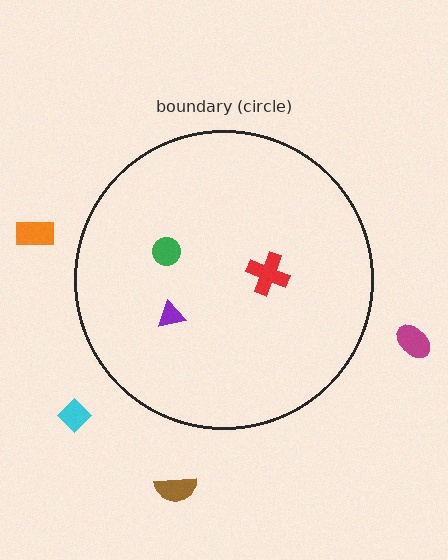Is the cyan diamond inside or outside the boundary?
Outside.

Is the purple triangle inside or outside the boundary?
Inside.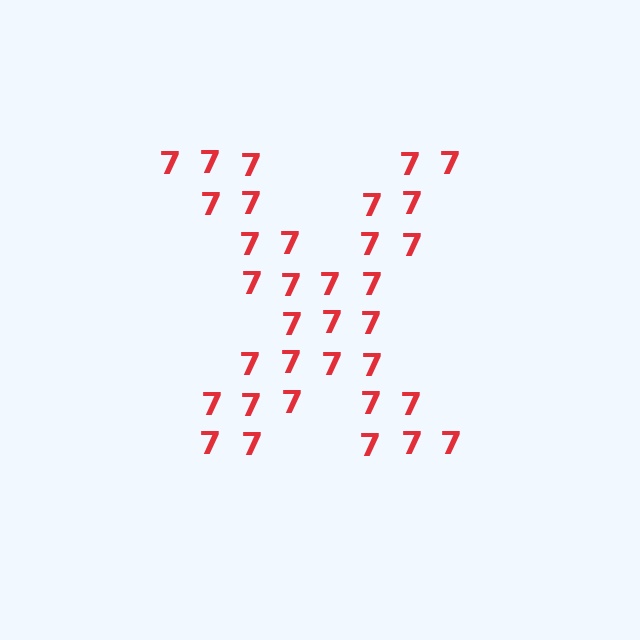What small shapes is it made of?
It is made of small digit 7's.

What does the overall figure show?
The overall figure shows the letter X.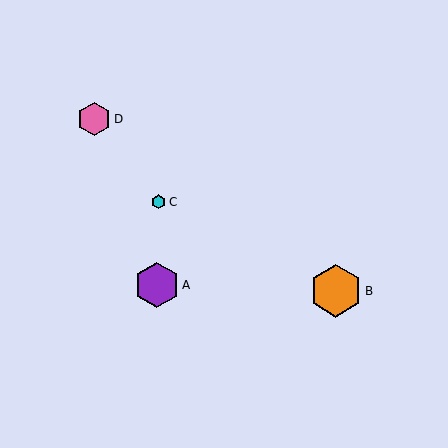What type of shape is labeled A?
Shape A is a purple hexagon.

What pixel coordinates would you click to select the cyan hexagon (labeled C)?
Click at (159, 202) to select the cyan hexagon C.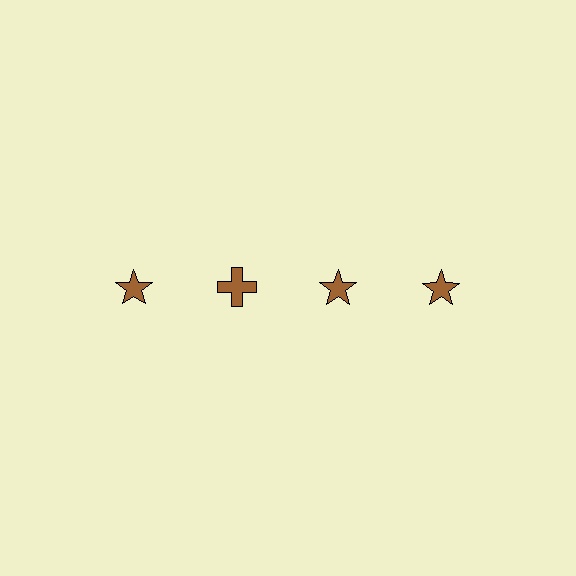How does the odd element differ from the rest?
It has a different shape: cross instead of star.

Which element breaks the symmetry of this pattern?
The brown cross in the top row, second from left column breaks the symmetry. All other shapes are brown stars.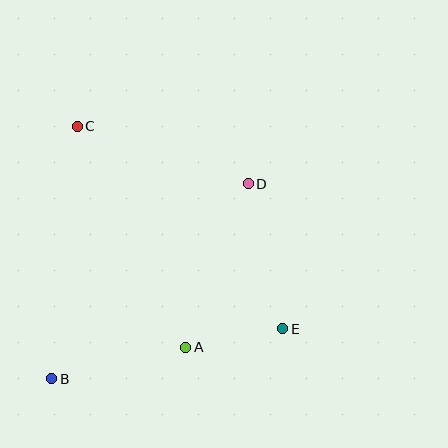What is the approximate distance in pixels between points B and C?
The distance between B and C is approximately 254 pixels.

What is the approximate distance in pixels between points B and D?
The distance between B and D is approximately 277 pixels.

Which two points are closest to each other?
Points A and E are closest to each other.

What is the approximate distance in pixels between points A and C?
The distance between A and C is approximately 246 pixels.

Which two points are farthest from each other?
Points C and E are farthest from each other.